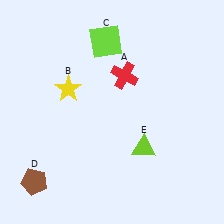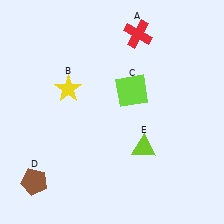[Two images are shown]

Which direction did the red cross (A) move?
The red cross (A) moved up.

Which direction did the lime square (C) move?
The lime square (C) moved down.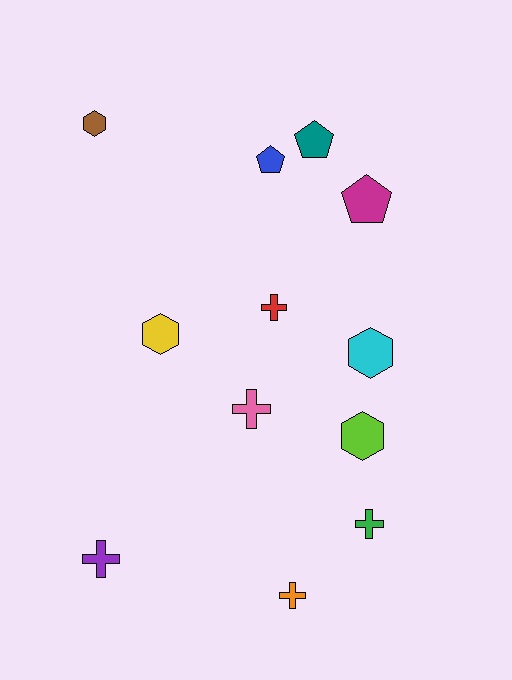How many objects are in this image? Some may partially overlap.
There are 12 objects.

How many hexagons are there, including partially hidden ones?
There are 4 hexagons.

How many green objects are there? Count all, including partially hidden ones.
There is 1 green object.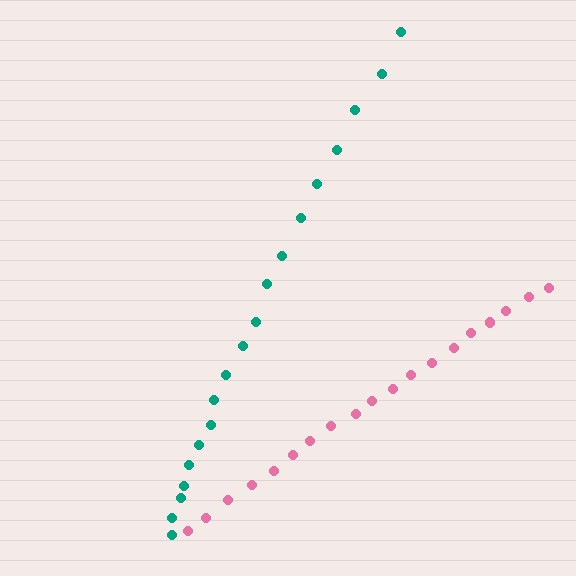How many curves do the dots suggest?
There are 2 distinct paths.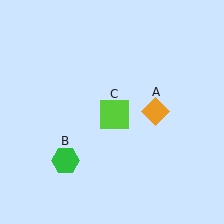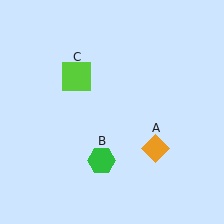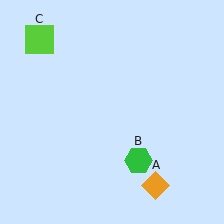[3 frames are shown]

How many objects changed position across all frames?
3 objects changed position: orange diamond (object A), green hexagon (object B), lime square (object C).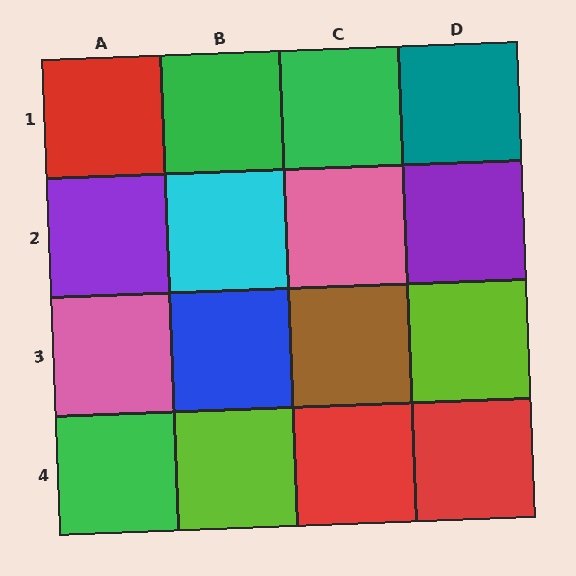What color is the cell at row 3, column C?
Brown.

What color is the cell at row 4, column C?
Red.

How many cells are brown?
1 cell is brown.